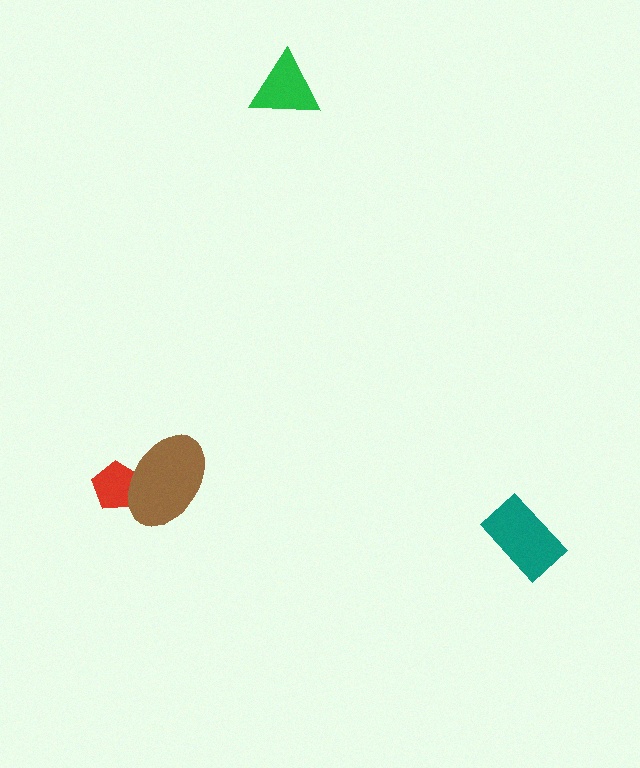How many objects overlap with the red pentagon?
1 object overlaps with the red pentagon.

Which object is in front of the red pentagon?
The brown ellipse is in front of the red pentagon.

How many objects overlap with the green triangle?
0 objects overlap with the green triangle.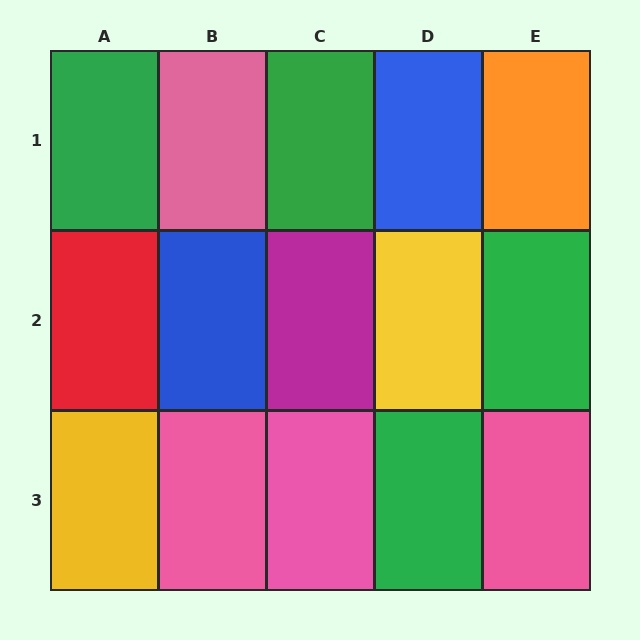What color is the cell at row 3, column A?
Yellow.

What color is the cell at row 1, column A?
Green.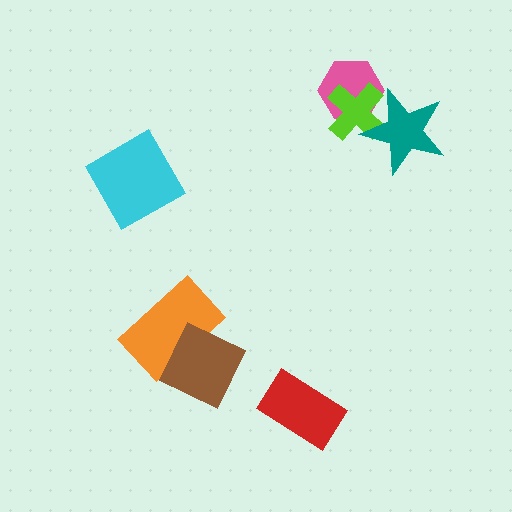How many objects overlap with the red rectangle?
0 objects overlap with the red rectangle.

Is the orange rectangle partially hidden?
Yes, it is partially covered by another shape.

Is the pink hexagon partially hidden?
Yes, it is partially covered by another shape.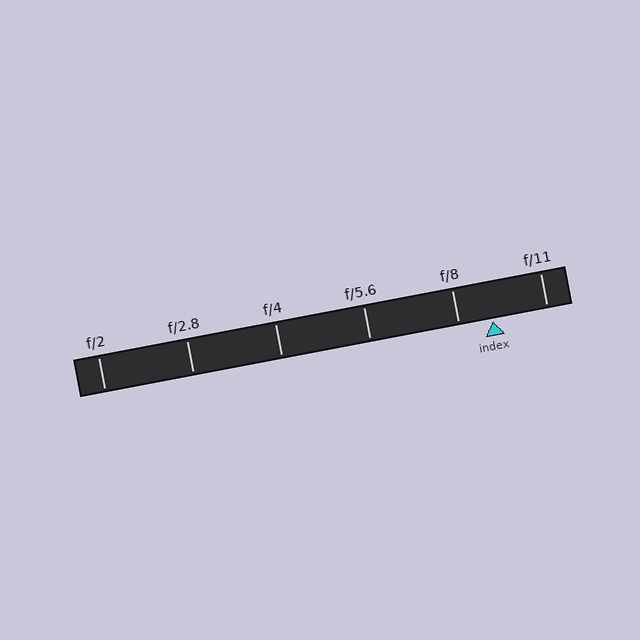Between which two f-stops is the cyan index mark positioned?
The index mark is between f/8 and f/11.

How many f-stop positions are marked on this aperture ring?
There are 6 f-stop positions marked.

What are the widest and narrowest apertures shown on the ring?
The widest aperture shown is f/2 and the narrowest is f/11.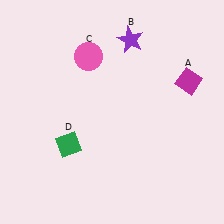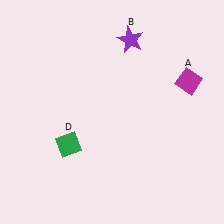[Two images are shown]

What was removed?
The pink circle (C) was removed in Image 2.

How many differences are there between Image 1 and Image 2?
There is 1 difference between the two images.